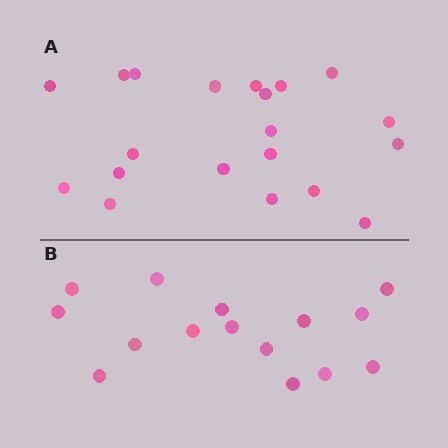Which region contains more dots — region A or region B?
Region A (the top region) has more dots.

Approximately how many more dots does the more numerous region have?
Region A has about 5 more dots than region B.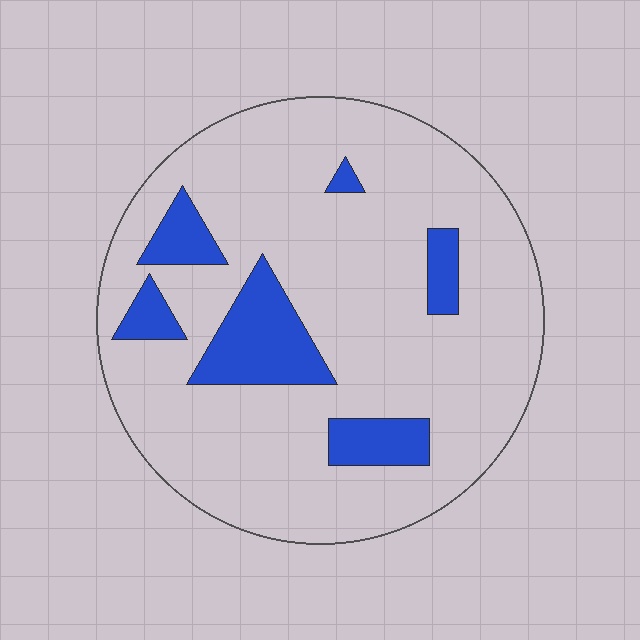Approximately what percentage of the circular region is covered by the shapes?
Approximately 15%.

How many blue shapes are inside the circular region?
6.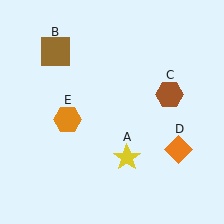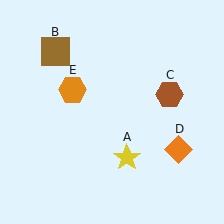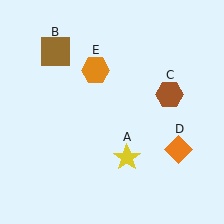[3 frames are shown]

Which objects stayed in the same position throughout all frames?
Yellow star (object A) and brown square (object B) and brown hexagon (object C) and orange diamond (object D) remained stationary.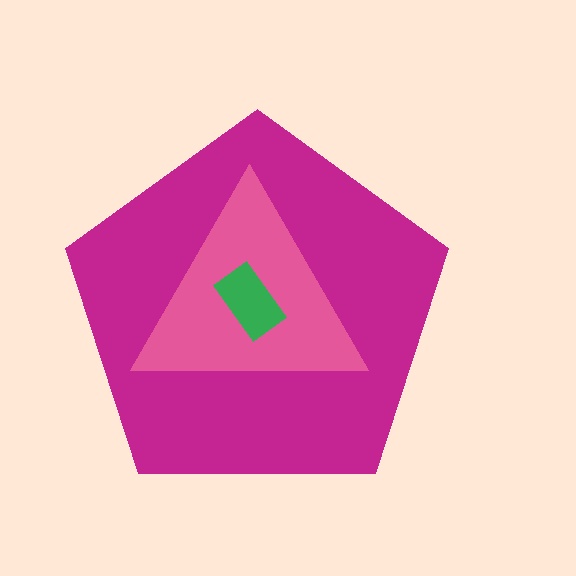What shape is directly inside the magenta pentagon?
The pink triangle.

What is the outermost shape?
The magenta pentagon.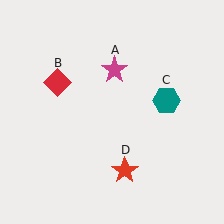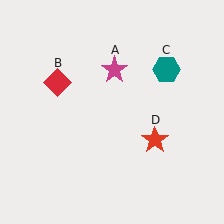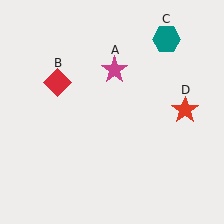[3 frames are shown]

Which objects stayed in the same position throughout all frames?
Magenta star (object A) and red diamond (object B) remained stationary.